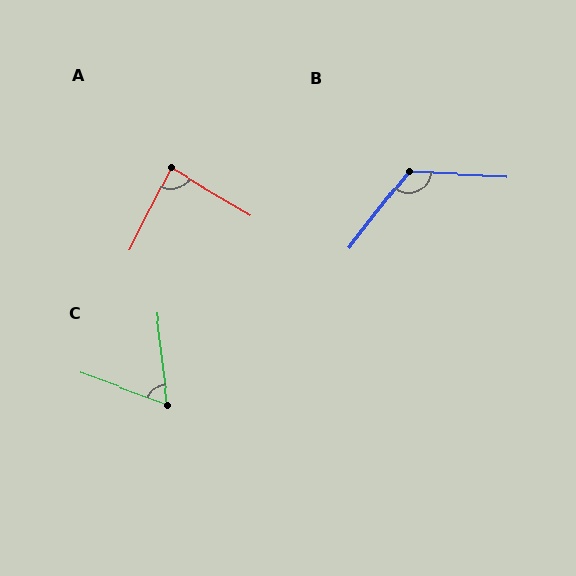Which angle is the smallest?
C, at approximately 63 degrees.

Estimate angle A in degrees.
Approximately 86 degrees.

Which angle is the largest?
B, at approximately 125 degrees.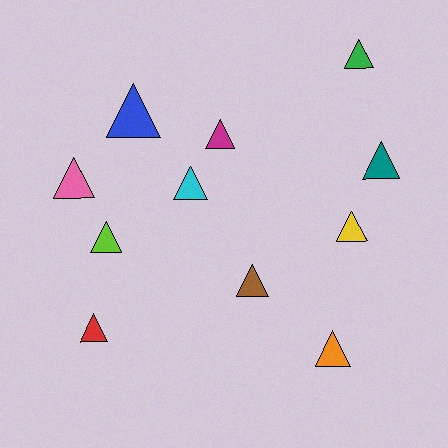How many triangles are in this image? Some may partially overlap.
There are 11 triangles.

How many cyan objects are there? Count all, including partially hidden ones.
There is 1 cyan object.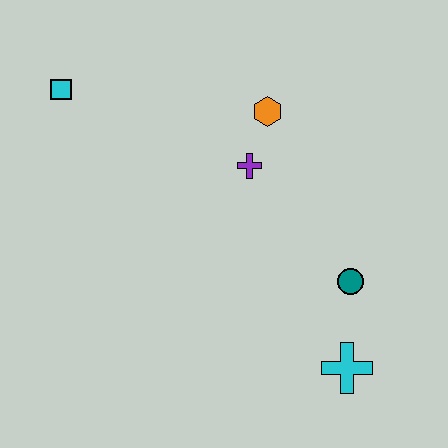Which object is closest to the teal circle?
The cyan cross is closest to the teal circle.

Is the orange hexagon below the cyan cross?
No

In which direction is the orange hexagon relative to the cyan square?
The orange hexagon is to the right of the cyan square.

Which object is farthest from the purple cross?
The cyan cross is farthest from the purple cross.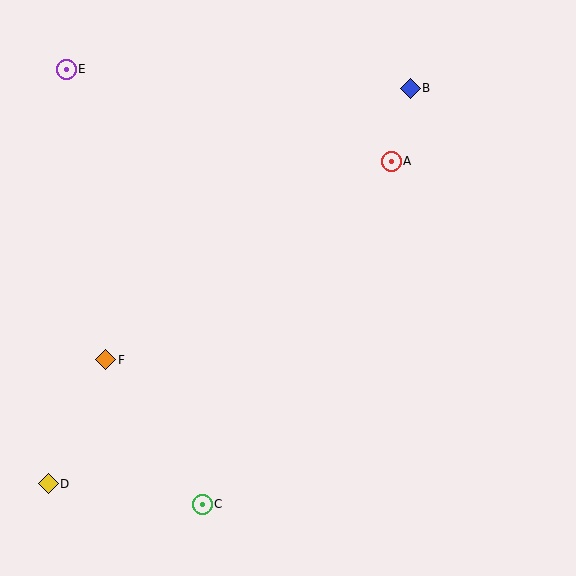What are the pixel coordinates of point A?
Point A is at (391, 161).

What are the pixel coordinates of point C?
Point C is at (202, 504).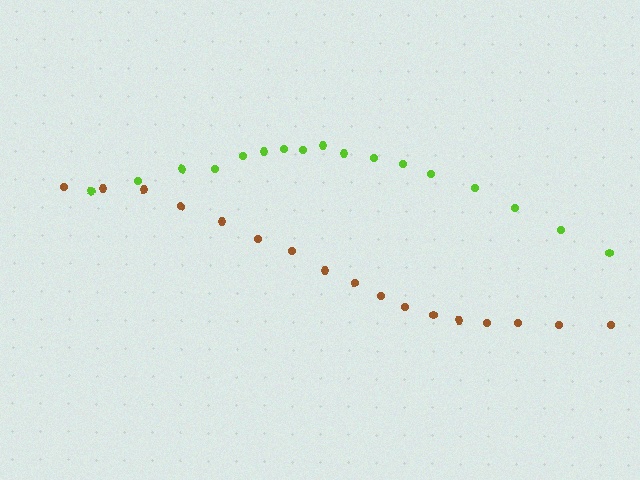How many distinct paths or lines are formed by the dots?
There are 2 distinct paths.